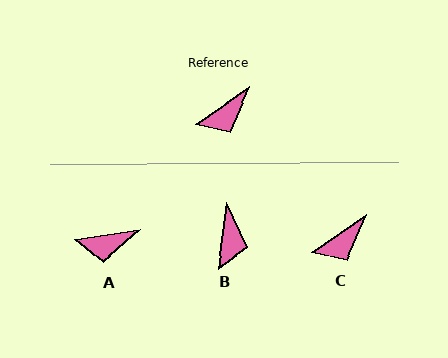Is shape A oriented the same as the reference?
No, it is off by about 26 degrees.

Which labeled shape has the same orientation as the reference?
C.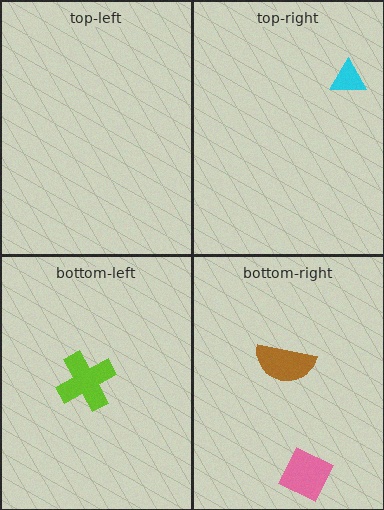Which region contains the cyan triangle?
The top-right region.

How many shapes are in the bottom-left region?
1.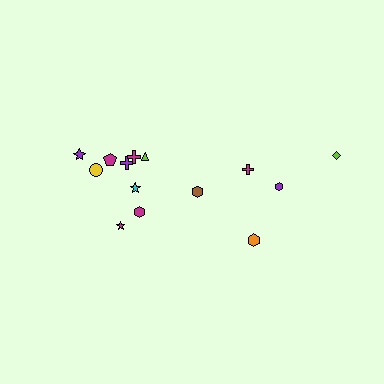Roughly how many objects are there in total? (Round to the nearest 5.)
Roughly 15 objects in total.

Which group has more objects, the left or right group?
The left group.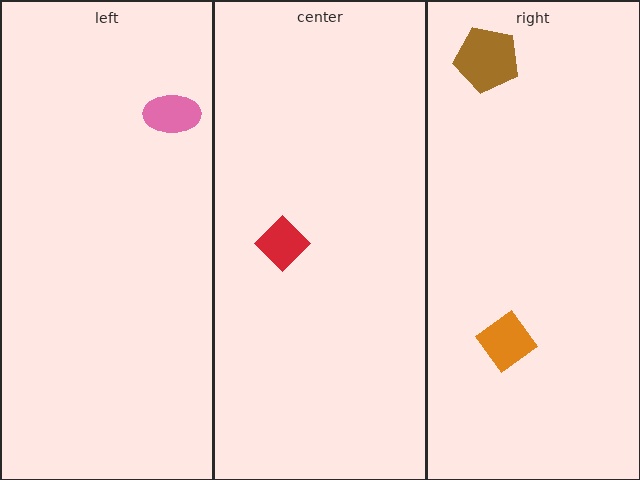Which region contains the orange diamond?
The right region.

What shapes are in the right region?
The brown pentagon, the orange diamond.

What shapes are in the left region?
The pink ellipse.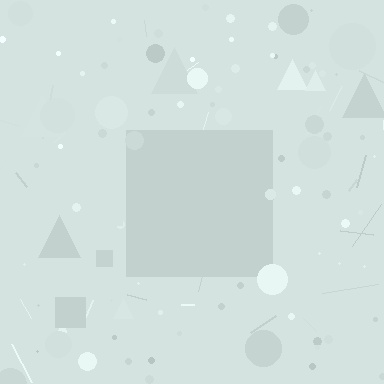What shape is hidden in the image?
A square is hidden in the image.